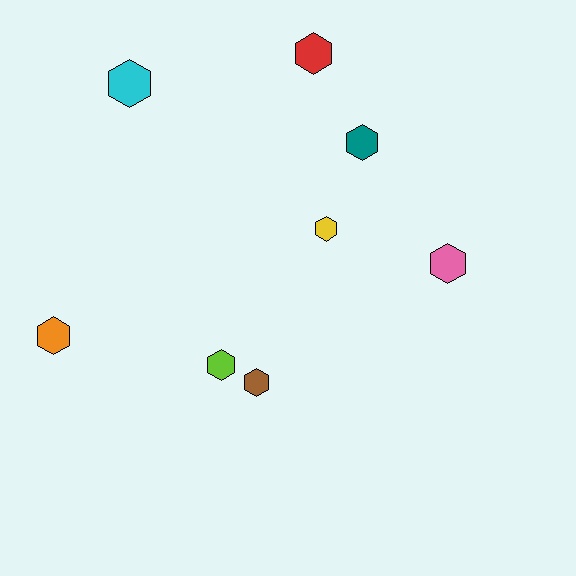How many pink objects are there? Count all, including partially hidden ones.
There is 1 pink object.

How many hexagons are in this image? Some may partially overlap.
There are 8 hexagons.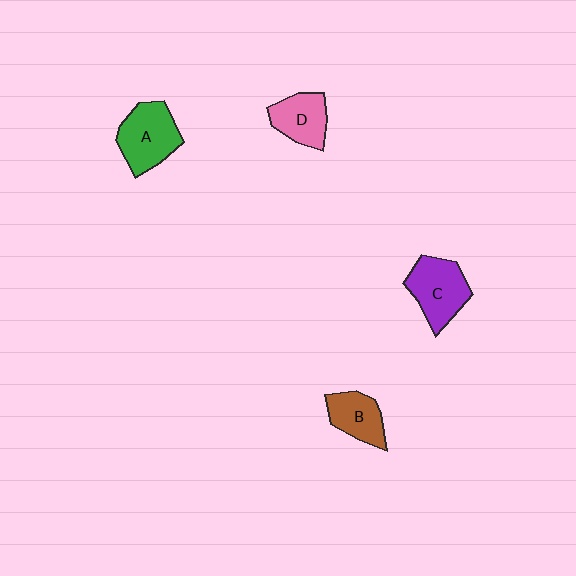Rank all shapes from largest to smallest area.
From largest to smallest: A (green), C (purple), D (pink), B (brown).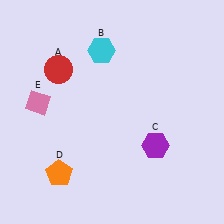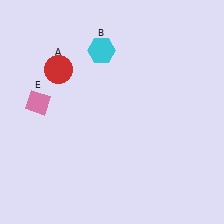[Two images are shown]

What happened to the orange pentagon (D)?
The orange pentagon (D) was removed in Image 2. It was in the bottom-left area of Image 1.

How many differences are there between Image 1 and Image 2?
There are 2 differences between the two images.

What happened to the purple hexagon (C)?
The purple hexagon (C) was removed in Image 2. It was in the bottom-right area of Image 1.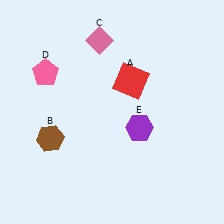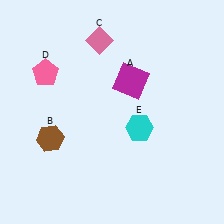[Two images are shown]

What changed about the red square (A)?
In Image 1, A is red. In Image 2, it changed to magenta.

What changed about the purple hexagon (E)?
In Image 1, E is purple. In Image 2, it changed to cyan.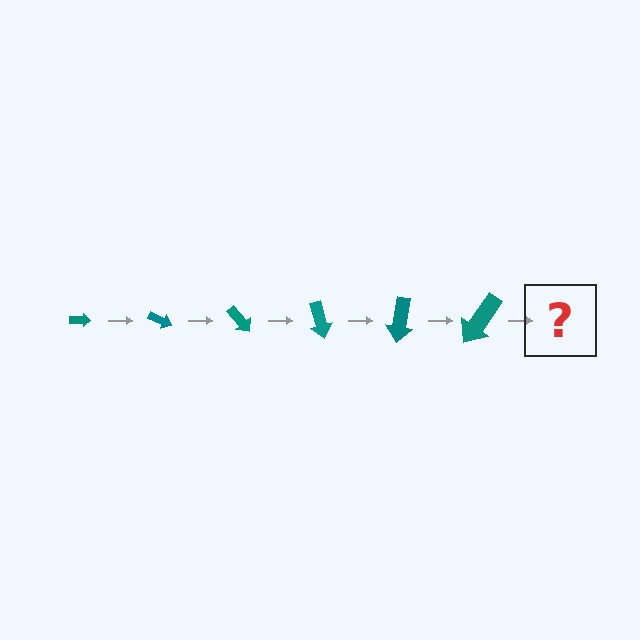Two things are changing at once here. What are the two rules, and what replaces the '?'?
The two rules are that the arrow grows larger each step and it rotates 25 degrees each step. The '?' should be an arrow, larger than the previous one and rotated 150 degrees from the start.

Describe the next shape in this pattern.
It should be an arrow, larger than the previous one and rotated 150 degrees from the start.